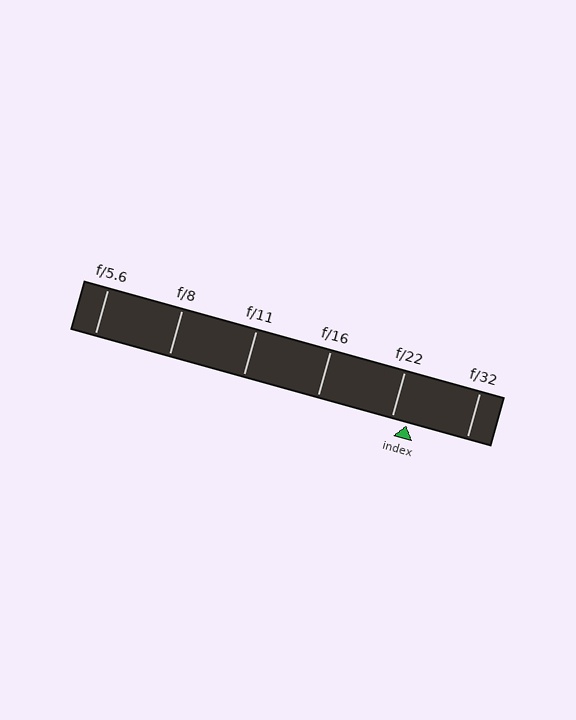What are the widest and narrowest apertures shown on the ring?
The widest aperture shown is f/5.6 and the narrowest is f/32.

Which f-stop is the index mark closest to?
The index mark is closest to f/22.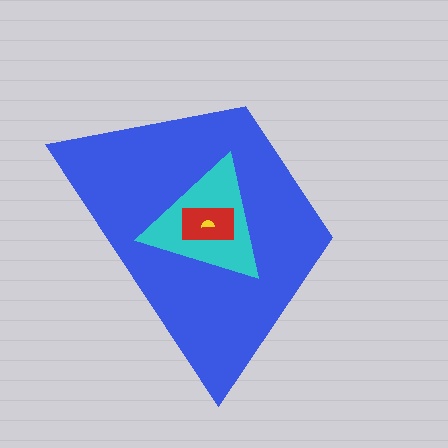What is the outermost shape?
The blue trapezoid.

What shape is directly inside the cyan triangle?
The red rectangle.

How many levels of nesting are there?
4.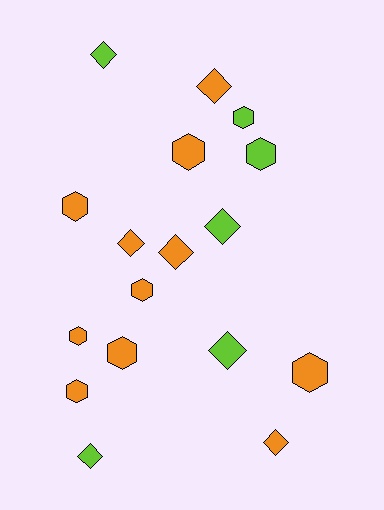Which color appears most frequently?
Orange, with 11 objects.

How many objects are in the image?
There are 17 objects.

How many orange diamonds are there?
There are 4 orange diamonds.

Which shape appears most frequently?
Hexagon, with 9 objects.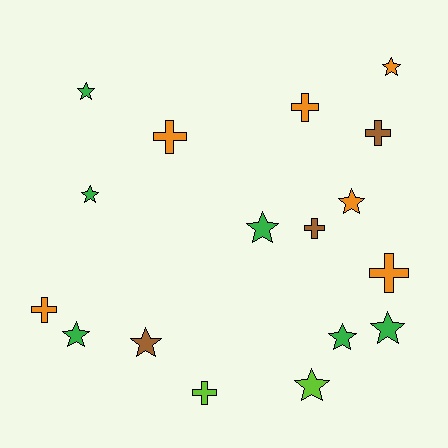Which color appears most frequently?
Orange, with 6 objects.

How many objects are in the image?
There are 17 objects.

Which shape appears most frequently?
Star, with 10 objects.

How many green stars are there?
There are 6 green stars.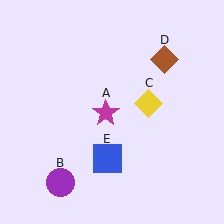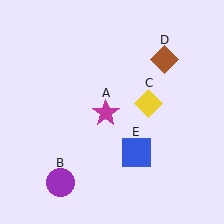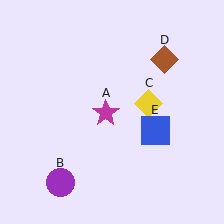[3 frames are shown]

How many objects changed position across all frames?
1 object changed position: blue square (object E).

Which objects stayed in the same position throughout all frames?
Magenta star (object A) and purple circle (object B) and yellow diamond (object C) and brown diamond (object D) remained stationary.